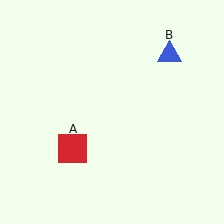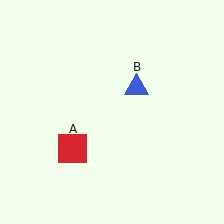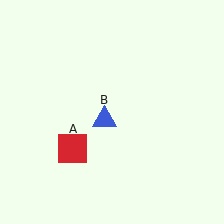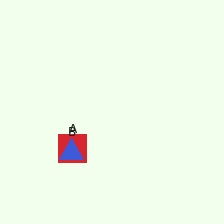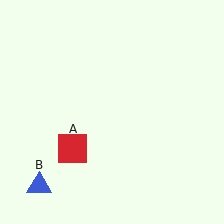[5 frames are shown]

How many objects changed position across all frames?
1 object changed position: blue triangle (object B).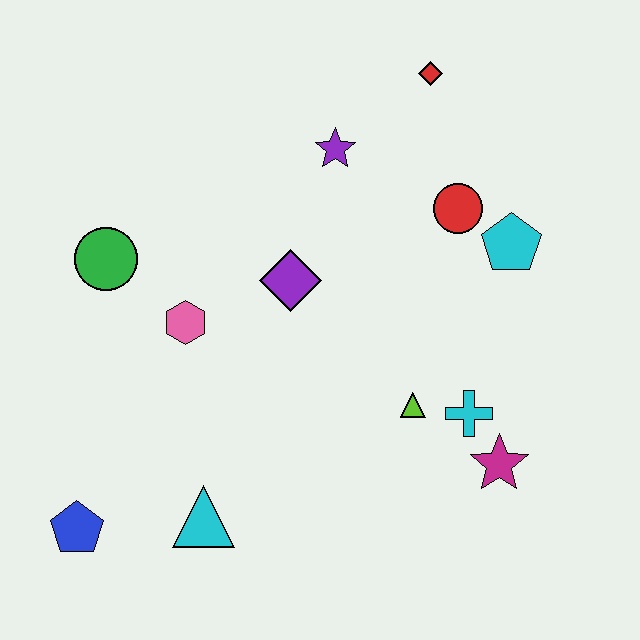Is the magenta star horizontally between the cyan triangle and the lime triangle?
No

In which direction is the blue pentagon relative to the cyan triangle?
The blue pentagon is to the left of the cyan triangle.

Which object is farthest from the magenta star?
The green circle is farthest from the magenta star.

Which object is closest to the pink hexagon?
The green circle is closest to the pink hexagon.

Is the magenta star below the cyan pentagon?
Yes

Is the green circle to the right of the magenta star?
No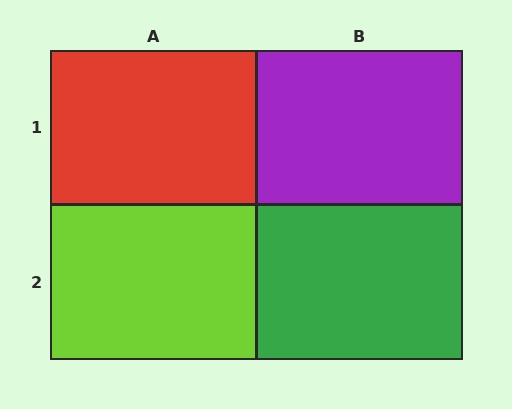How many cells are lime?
1 cell is lime.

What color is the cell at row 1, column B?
Purple.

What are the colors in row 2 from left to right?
Lime, green.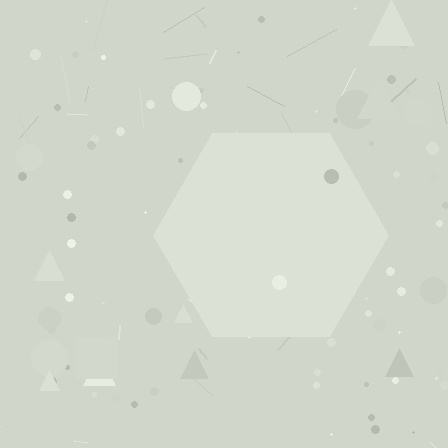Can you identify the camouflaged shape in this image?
The camouflaged shape is a hexagon.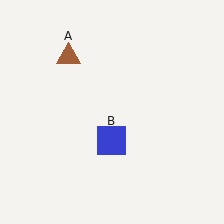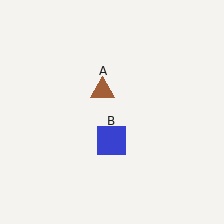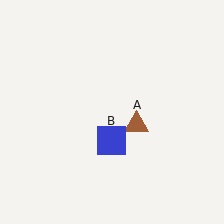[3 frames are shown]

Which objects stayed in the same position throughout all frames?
Blue square (object B) remained stationary.